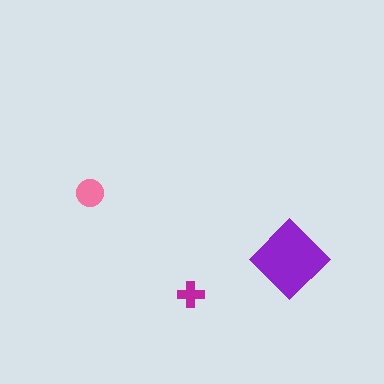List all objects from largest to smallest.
The purple diamond, the pink circle, the magenta cross.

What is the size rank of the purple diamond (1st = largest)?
1st.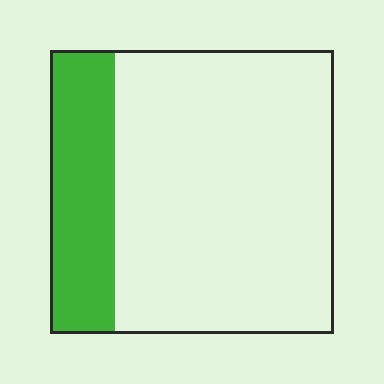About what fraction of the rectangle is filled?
About one quarter (1/4).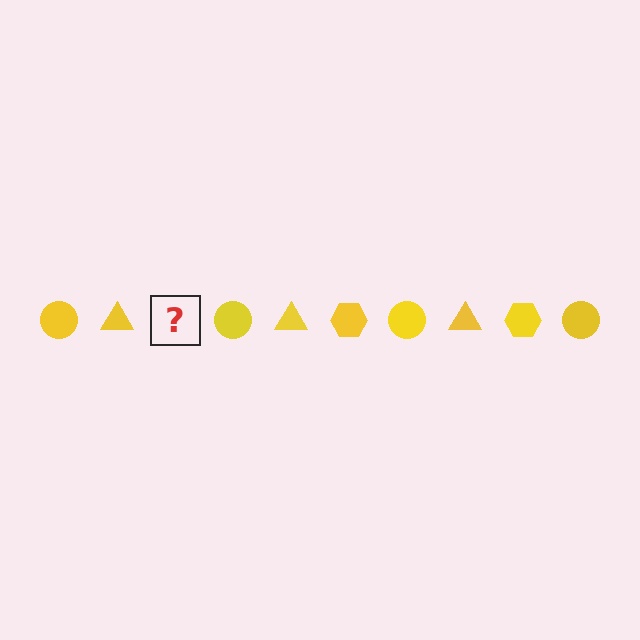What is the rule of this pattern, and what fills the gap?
The rule is that the pattern cycles through circle, triangle, hexagon shapes in yellow. The gap should be filled with a yellow hexagon.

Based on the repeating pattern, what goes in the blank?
The blank should be a yellow hexagon.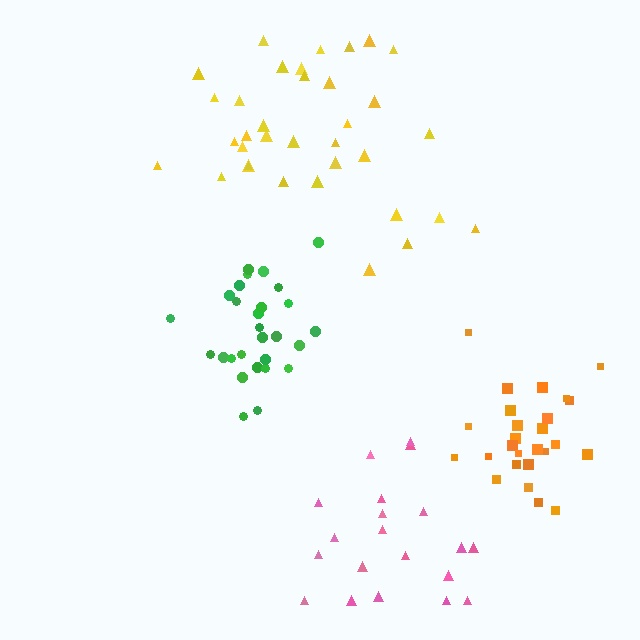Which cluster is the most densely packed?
Green.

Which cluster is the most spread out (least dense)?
Pink.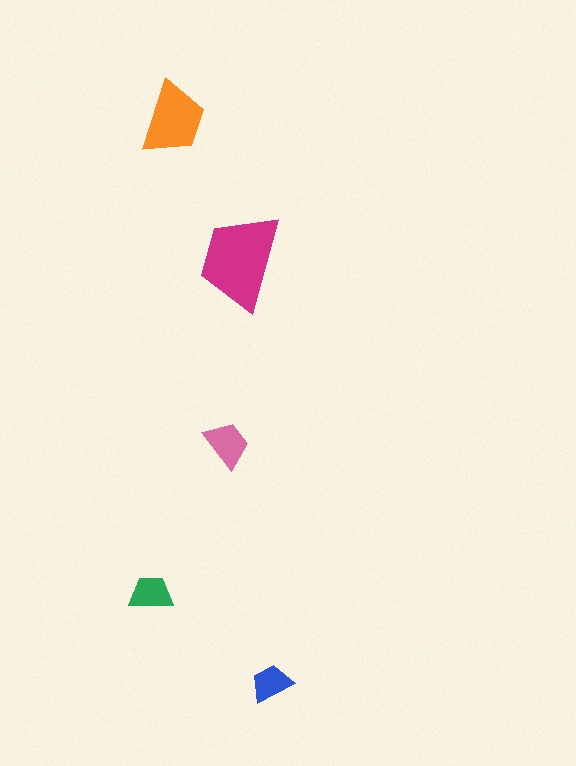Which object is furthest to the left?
The green trapezoid is leftmost.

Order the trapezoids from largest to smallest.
the magenta one, the orange one, the pink one, the green one, the blue one.